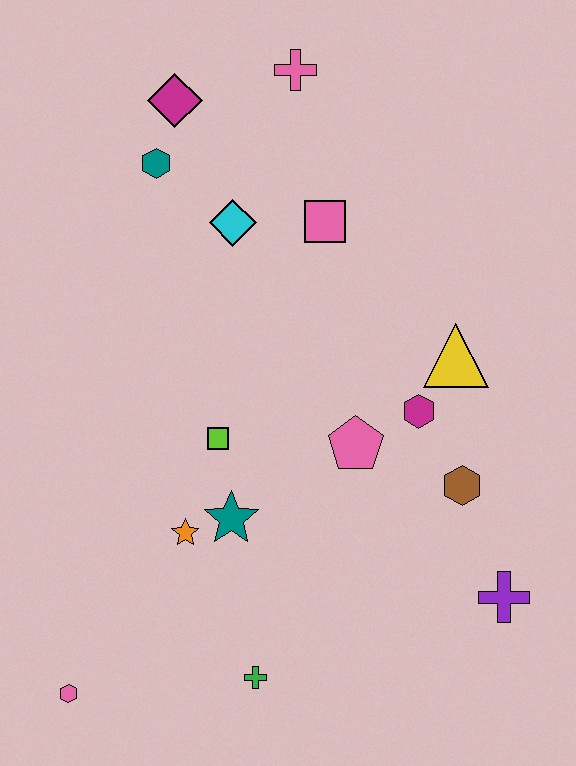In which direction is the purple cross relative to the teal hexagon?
The purple cross is below the teal hexagon.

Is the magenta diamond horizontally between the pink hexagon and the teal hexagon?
No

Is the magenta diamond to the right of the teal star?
No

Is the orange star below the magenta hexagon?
Yes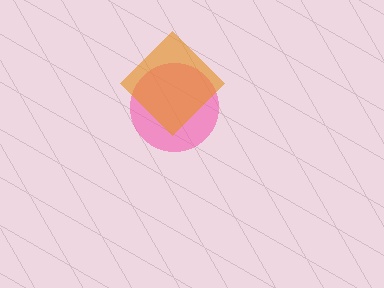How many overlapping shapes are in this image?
There are 2 overlapping shapes in the image.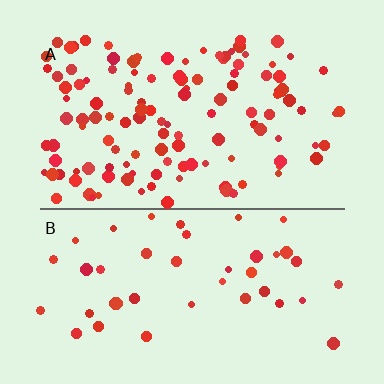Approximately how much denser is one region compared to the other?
Approximately 2.8× — region A over region B.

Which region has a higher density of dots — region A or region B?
A (the top).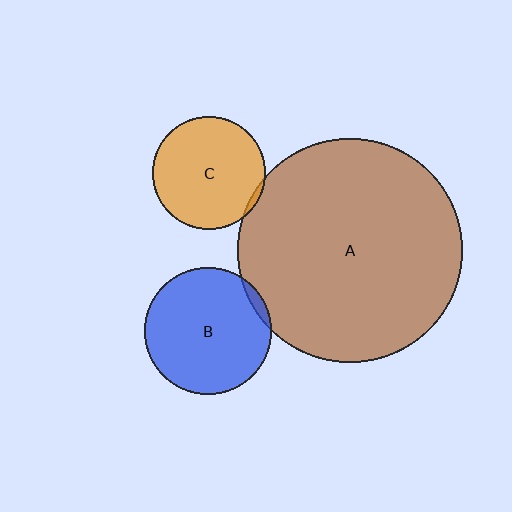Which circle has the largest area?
Circle A (brown).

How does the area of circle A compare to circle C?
Approximately 3.9 times.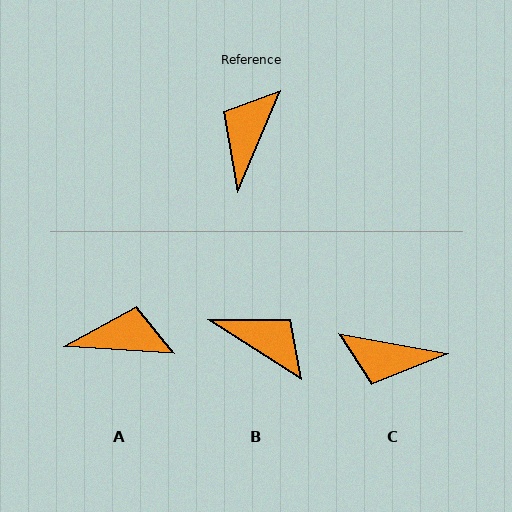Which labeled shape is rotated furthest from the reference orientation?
C, about 102 degrees away.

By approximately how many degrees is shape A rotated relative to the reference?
Approximately 71 degrees clockwise.